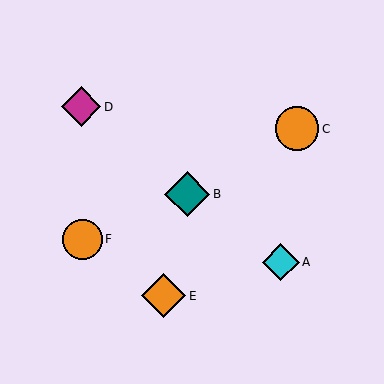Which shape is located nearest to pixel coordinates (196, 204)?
The teal diamond (labeled B) at (187, 194) is nearest to that location.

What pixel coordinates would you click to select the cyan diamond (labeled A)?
Click at (281, 262) to select the cyan diamond A.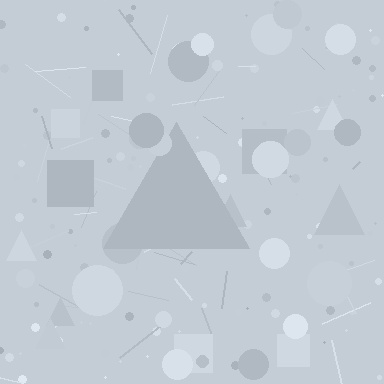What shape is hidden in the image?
A triangle is hidden in the image.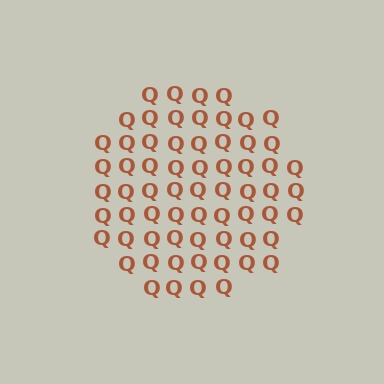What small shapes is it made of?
It is made of small letter Q's.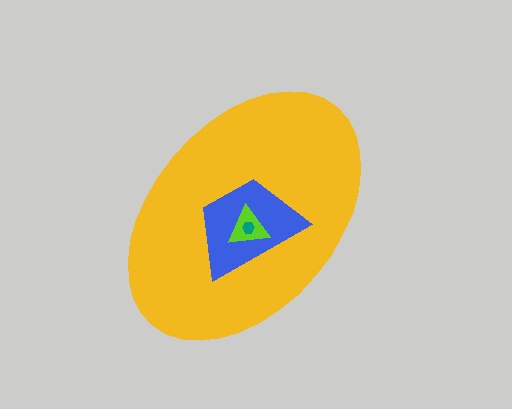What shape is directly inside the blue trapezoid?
The lime triangle.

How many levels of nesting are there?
4.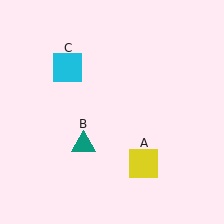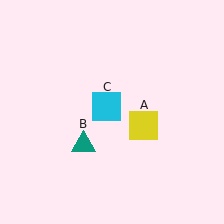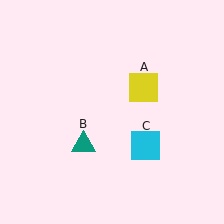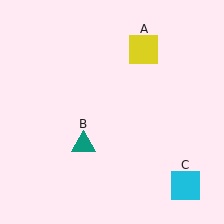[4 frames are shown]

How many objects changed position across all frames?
2 objects changed position: yellow square (object A), cyan square (object C).